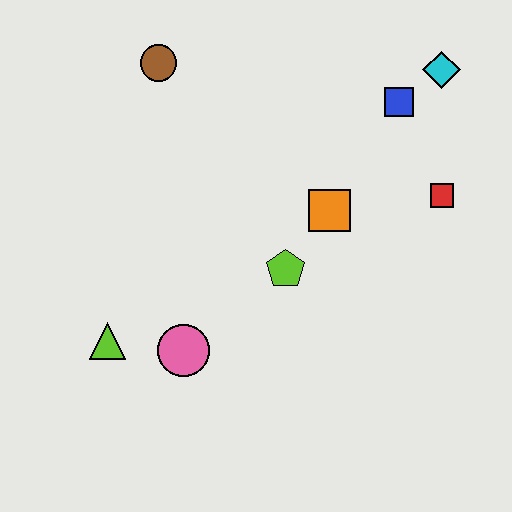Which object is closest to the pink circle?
The lime triangle is closest to the pink circle.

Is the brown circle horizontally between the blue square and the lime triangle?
Yes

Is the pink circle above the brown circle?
No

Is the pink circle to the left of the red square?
Yes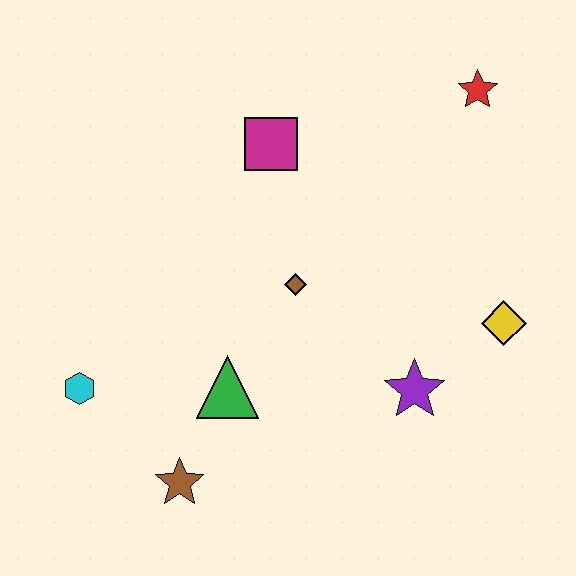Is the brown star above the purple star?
No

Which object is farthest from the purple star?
The cyan hexagon is farthest from the purple star.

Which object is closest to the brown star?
The green triangle is closest to the brown star.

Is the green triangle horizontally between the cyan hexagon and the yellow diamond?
Yes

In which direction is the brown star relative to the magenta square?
The brown star is below the magenta square.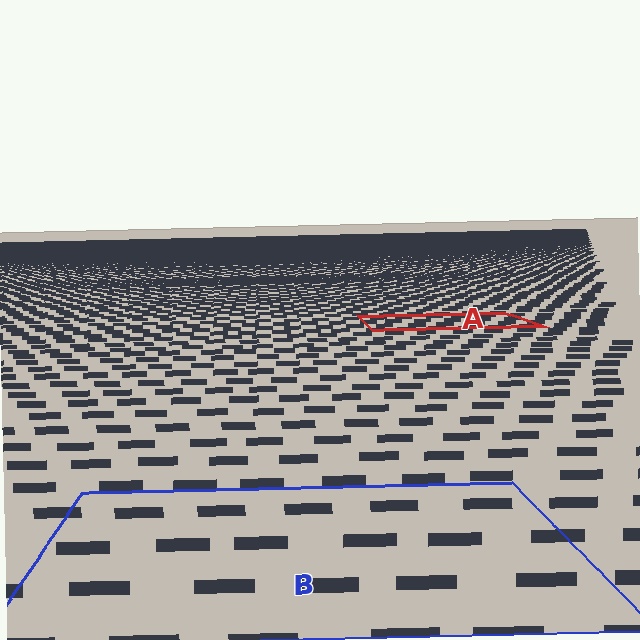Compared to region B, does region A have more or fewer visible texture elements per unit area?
Region A has more texture elements per unit area — they are packed more densely because it is farther away.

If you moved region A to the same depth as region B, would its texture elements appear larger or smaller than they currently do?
They would appear larger. At a closer depth, the same texture elements are projected at a bigger on-screen size.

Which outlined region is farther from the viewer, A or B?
Region A is farther from the viewer — the texture elements inside it appear smaller and more densely packed.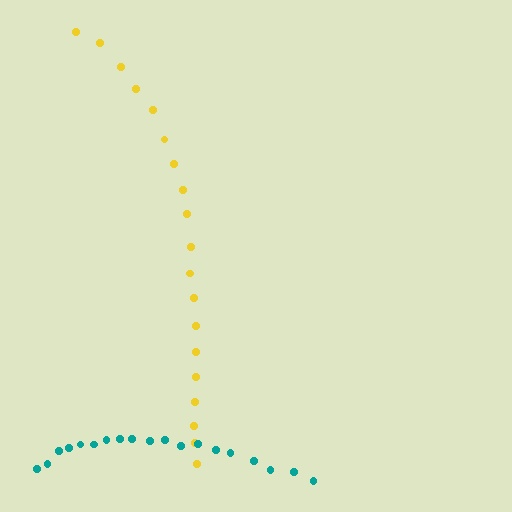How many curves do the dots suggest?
There are 2 distinct paths.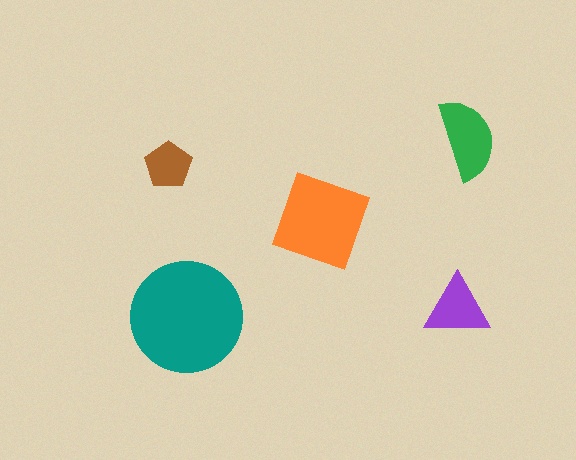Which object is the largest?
The teal circle.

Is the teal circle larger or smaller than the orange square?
Larger.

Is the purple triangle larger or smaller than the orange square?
Smaller.